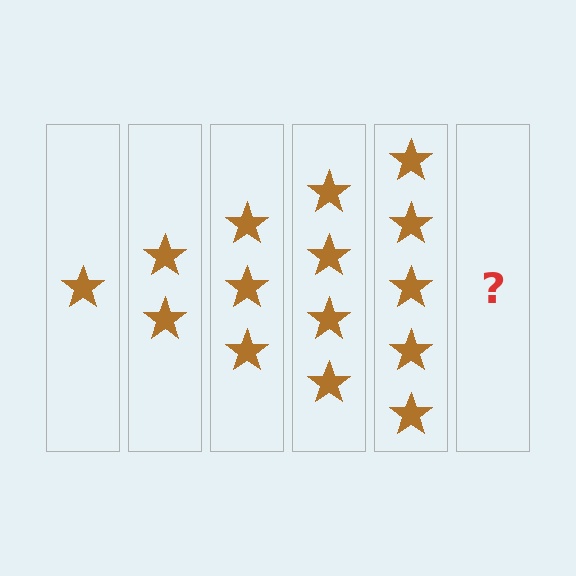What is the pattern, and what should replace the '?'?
The pattern is that each step adds one more star. The '?' should be 6 stars.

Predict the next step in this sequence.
The next step is 6 stars.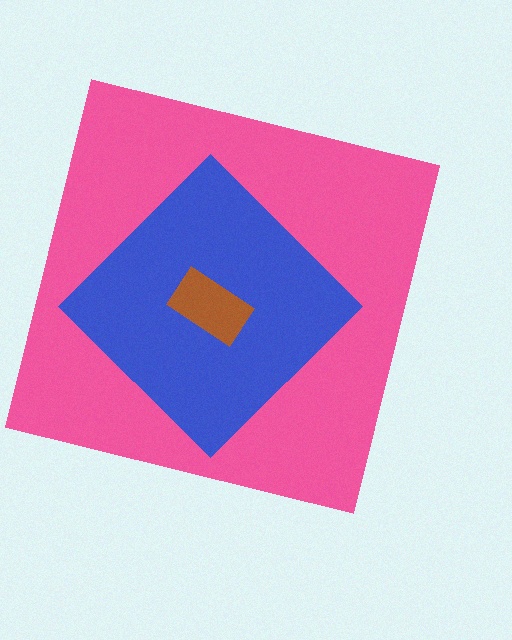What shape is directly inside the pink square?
The blue diamond.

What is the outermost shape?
The pink square.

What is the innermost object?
The brown rectangle.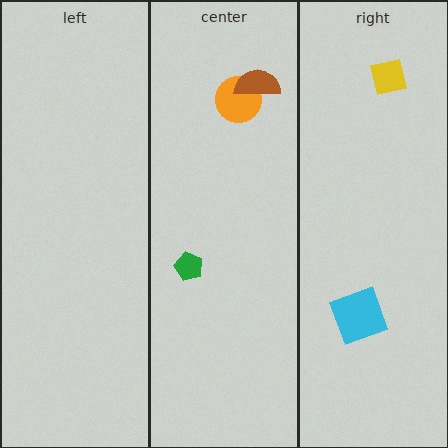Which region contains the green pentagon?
The center region.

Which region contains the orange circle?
The center region.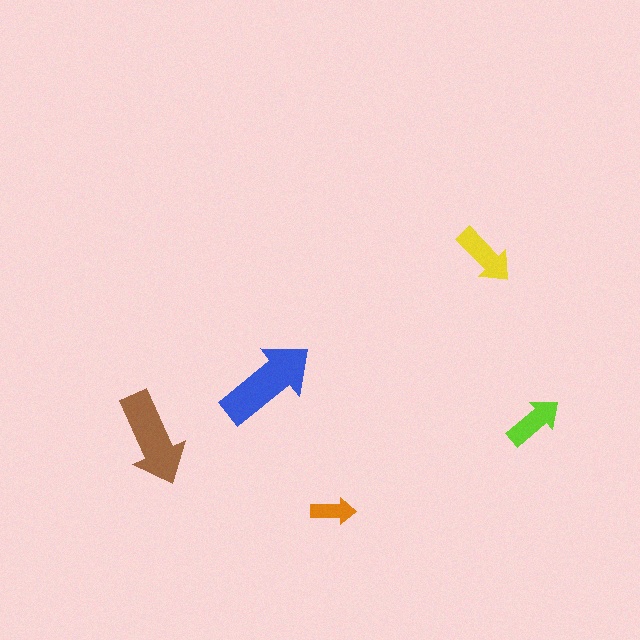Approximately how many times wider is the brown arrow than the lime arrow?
About 1.5 times wider.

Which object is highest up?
The yellow arrow is topmost.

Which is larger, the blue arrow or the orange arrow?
The blue one.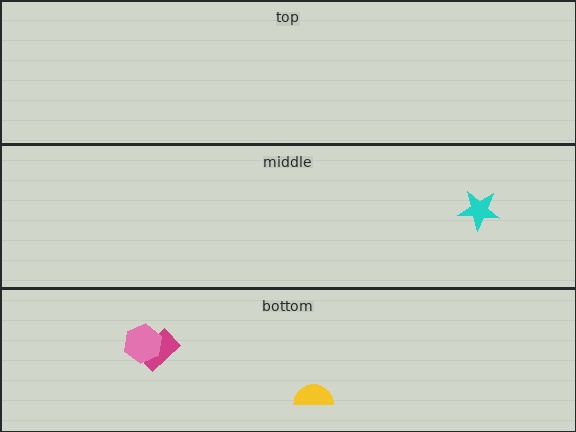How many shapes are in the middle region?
1.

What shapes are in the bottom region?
The magenta rectangle, the pink hexagon, the yellow semicircle.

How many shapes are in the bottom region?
3.